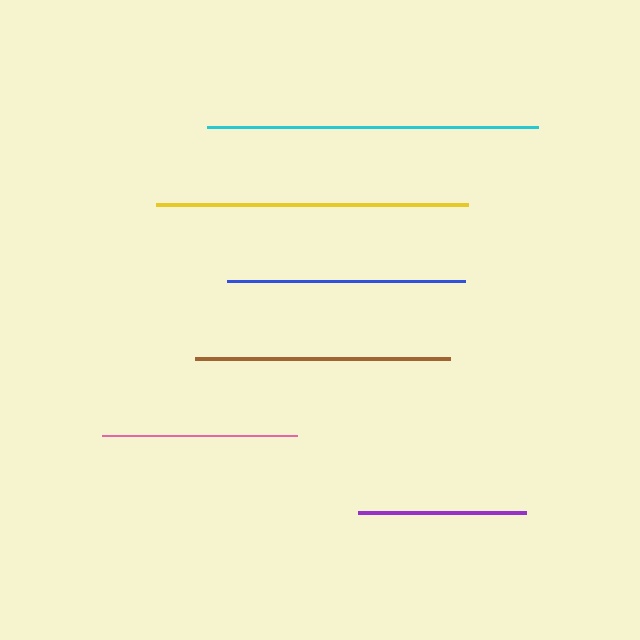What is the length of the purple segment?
The purple segment is approximately 168 pixels long.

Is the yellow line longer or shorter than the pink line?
The yellow line is longer than the pink line.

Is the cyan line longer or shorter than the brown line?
The cyan line is longer than the brown line.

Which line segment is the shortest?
The purple line is the shortest at approximately 168 pixels.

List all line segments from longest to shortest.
From longest to shortest: cyan, yellow, brown, blue, pink, purple.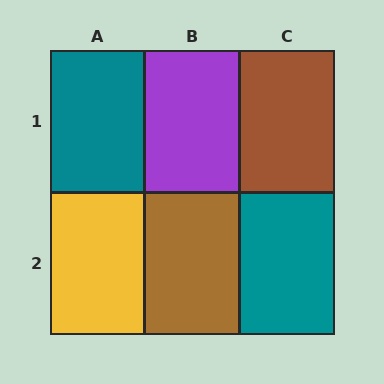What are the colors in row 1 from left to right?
Teal, purple, brown.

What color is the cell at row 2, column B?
Brown.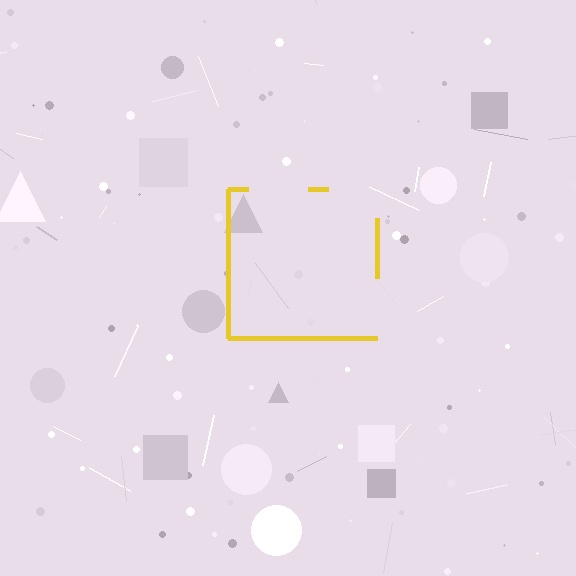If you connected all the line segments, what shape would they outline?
They would outline a square.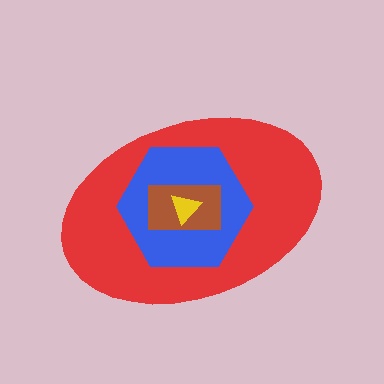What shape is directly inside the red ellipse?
The blue hexagon.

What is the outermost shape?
The red ellipse.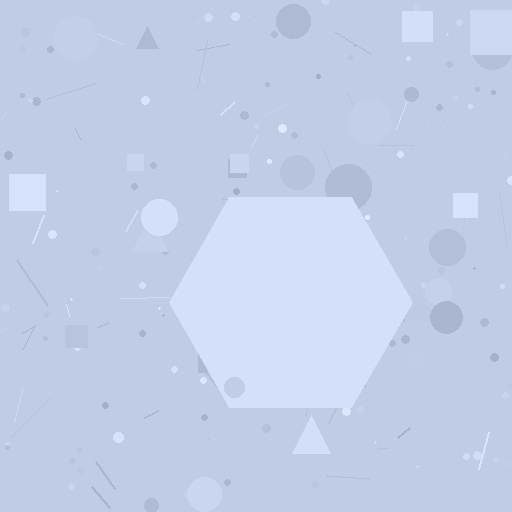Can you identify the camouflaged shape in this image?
The camouflaged shape is a hexagon.